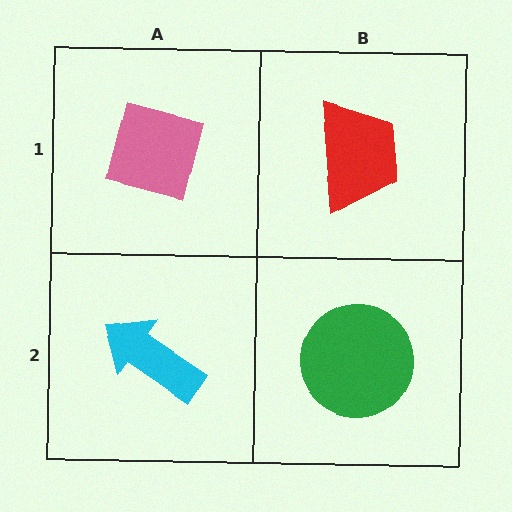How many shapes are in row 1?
2 shapes.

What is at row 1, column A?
A pink square.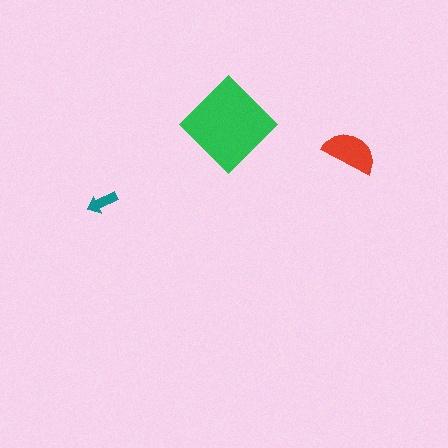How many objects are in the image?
There are 3 objects in the image.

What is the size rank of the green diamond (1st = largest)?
1st.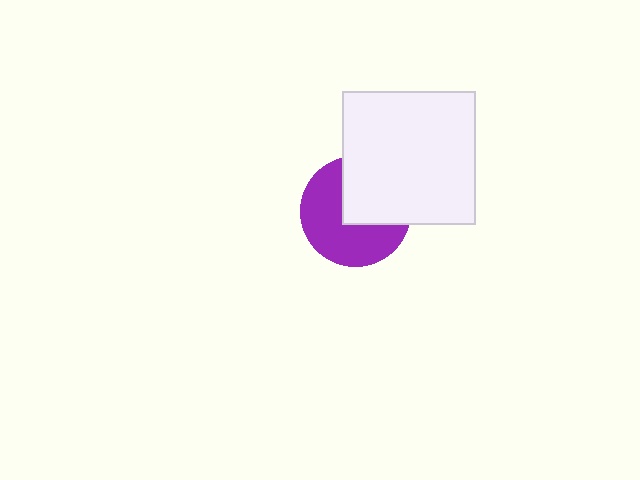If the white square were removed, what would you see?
You would see the complete purple circle.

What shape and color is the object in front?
The object in front is a white square.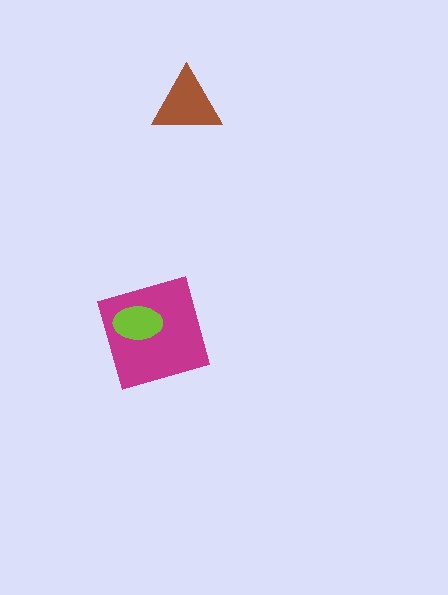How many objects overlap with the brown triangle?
0 objects overlap with the brown triangle.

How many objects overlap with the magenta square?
1 object overlaps with the magenta square.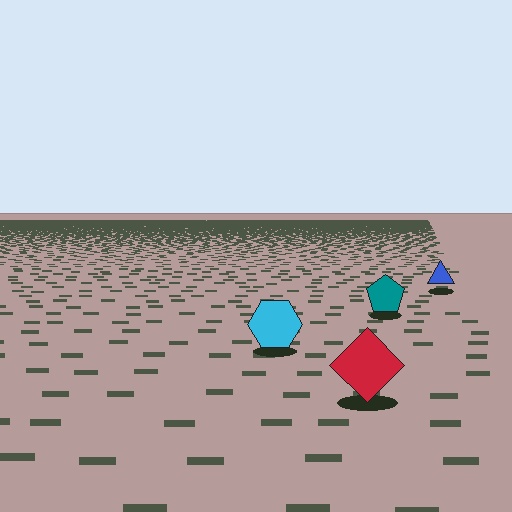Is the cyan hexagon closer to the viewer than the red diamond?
No. The red diamond is closer — you can tell from the texture gradient: the ground texture is coarser near it.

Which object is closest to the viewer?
The red diamond is closest. The texture marks near it are larger and more spread out.